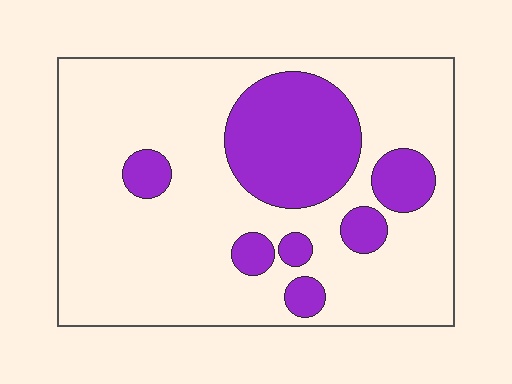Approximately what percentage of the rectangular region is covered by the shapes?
Approximately 25%.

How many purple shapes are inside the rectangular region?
7.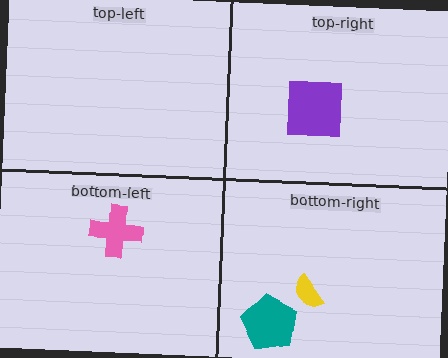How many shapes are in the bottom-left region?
1.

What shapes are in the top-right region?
The purple square.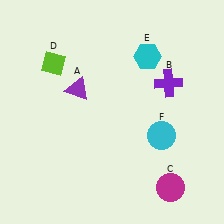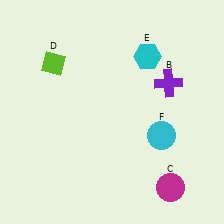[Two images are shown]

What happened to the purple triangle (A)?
The purple triangle (A) was removed in Image 2. It was in the top-left area of Image 1.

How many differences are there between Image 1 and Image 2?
There is 1 difference between the two images.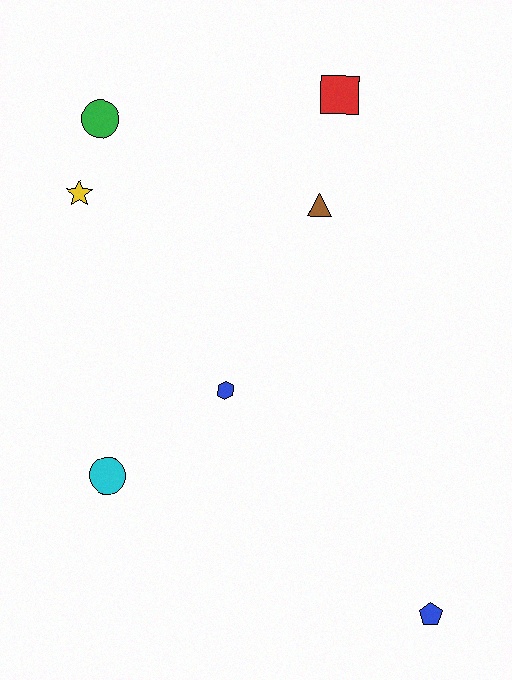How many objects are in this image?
There are 7 objects.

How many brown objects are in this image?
There is 1 brown object.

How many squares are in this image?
There is 1 square.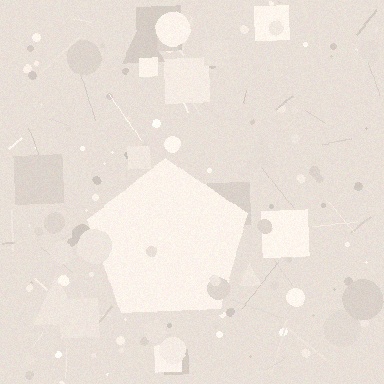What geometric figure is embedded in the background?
A pentagon is embedded in the background.